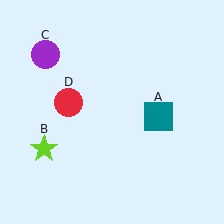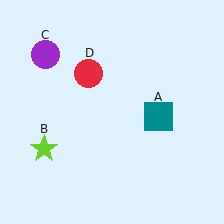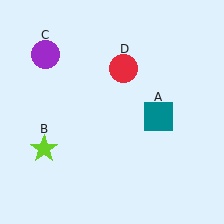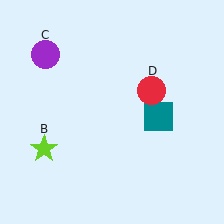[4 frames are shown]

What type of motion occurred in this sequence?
The red circle (object D) rotated clockwise around the center of the scene.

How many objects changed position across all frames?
1 object changed position: red circle (object D).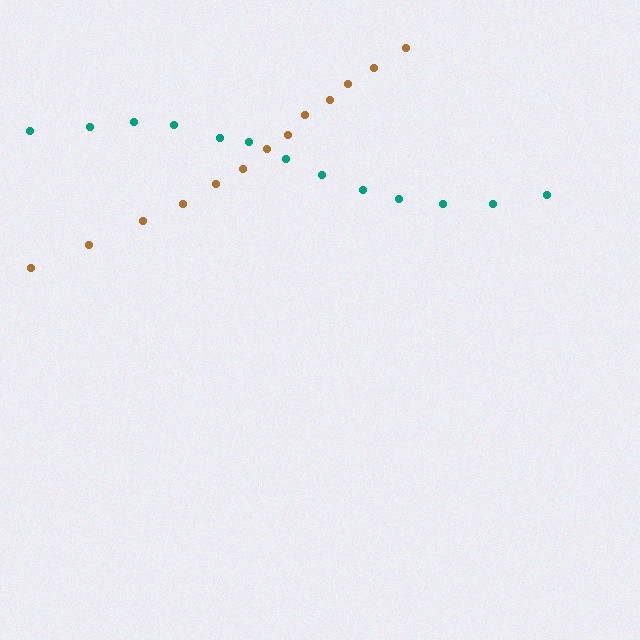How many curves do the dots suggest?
There are 2 distinct paths.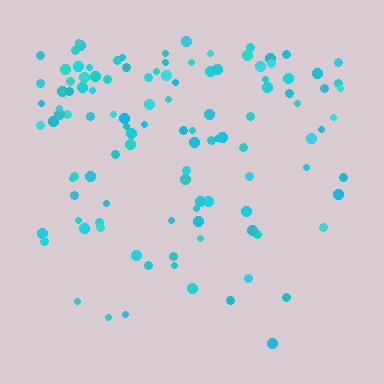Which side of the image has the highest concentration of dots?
The top.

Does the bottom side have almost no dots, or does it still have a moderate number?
Still a moderate number, just noticeably fewer than the top.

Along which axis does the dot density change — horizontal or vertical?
Vertical.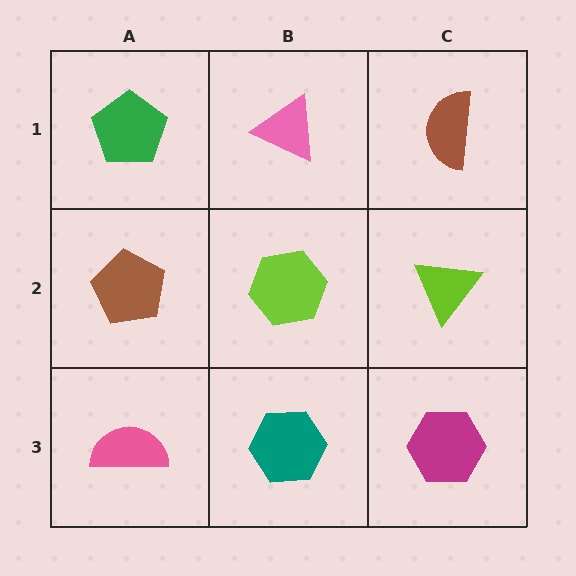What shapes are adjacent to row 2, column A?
A green pentagon (row 1, column A), a pink semicircle (row 3, column A), a lime hexagon (row 2, column B).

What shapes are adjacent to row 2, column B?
A pink triangle (row 1, column B), a teal hexagon (row 3, column B), a brown pentagon (row 2, column A), a lime triangle (row 2, column C).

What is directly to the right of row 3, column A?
A teal hexagon.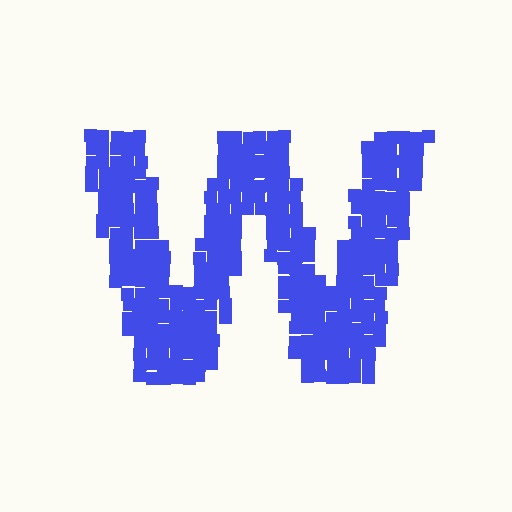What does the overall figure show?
The overall figure shows the letter W.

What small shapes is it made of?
It is made of small squares.